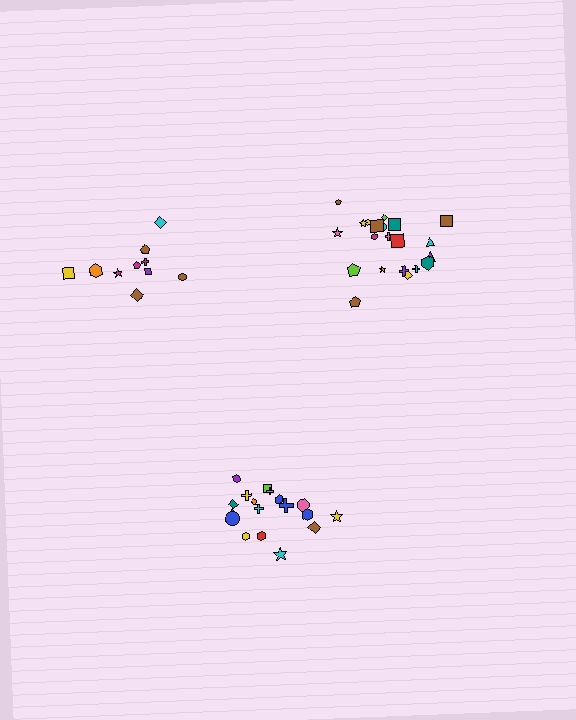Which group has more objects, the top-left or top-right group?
The top-right group.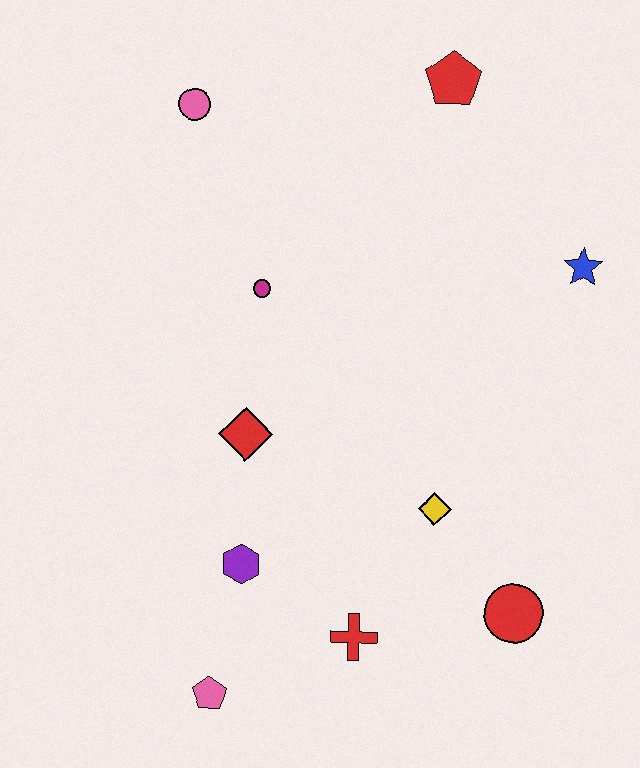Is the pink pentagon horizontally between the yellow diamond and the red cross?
No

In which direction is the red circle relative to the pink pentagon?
The red circle is to the right of the pink pentagon.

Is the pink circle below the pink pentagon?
No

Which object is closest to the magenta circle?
The red diamond is closest to the magenta circle.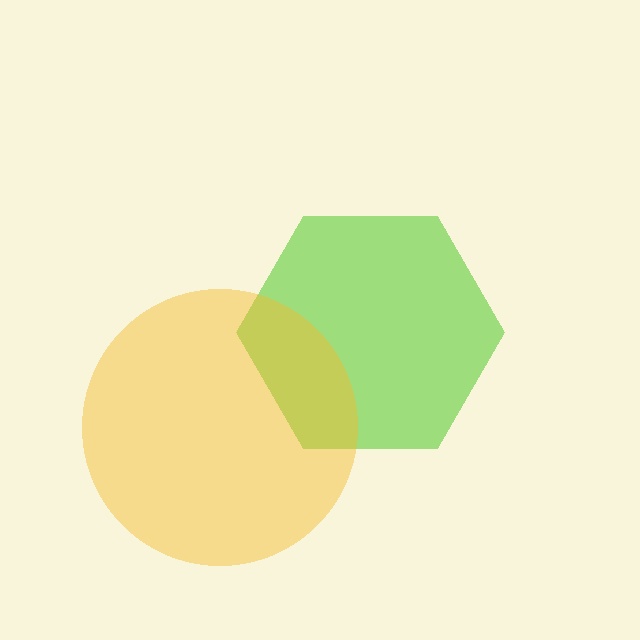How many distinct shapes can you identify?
There are 2 distinct shapes: a lime hexagon, a yellow circle.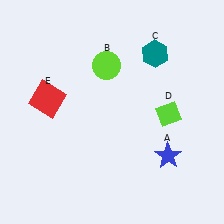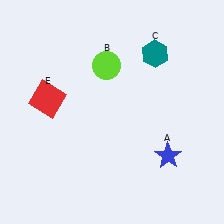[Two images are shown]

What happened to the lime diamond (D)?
The lime diamond (D) was removed in Image 2. It was in the bottom-right area of Image 1.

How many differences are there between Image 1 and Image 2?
There is 1 difference between the two images.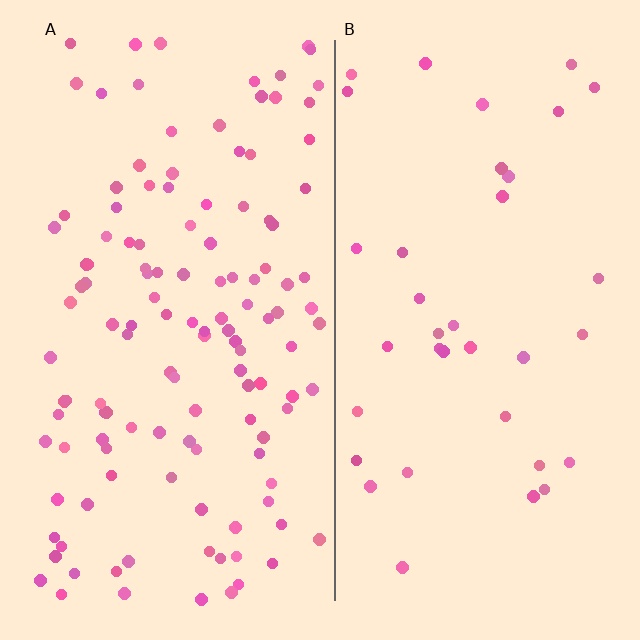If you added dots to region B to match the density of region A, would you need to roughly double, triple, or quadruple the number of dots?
Approximately triple.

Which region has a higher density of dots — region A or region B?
A (the left).